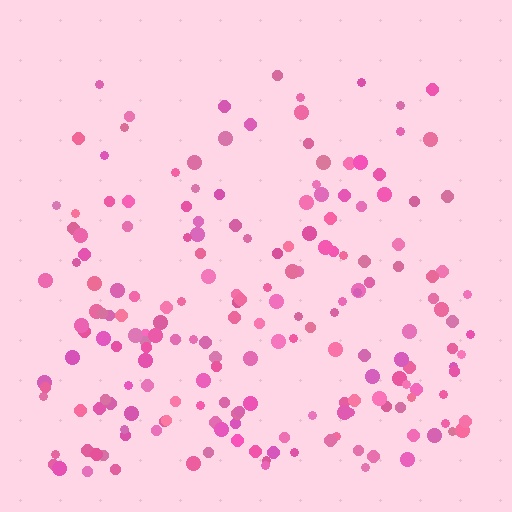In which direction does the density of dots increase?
From top to bottom, with the bottom side densest.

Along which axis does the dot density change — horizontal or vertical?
Vertical.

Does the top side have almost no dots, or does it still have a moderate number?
Still a moderate number, just noticeably fewer than the bottom.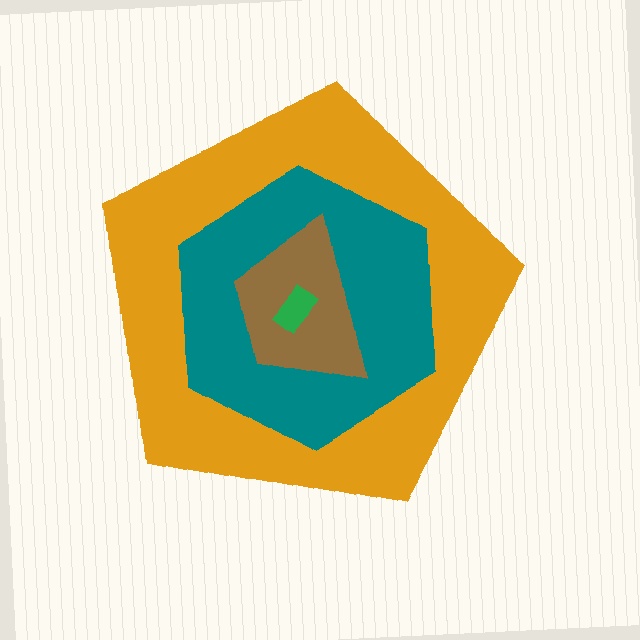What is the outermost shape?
The orange pentagon.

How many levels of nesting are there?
4.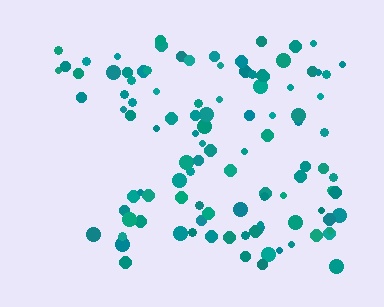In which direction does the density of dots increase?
From left to right, with the right side densest.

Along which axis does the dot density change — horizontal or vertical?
Horizontal.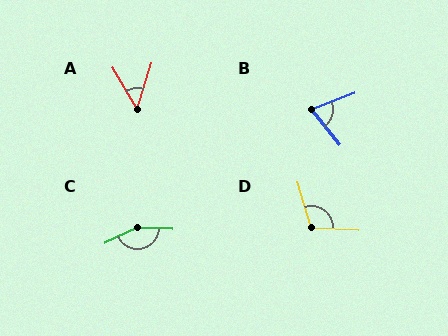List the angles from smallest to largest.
A (48°), B (72°), D (109°), C (151°).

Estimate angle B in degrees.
Approximately 72 degrees.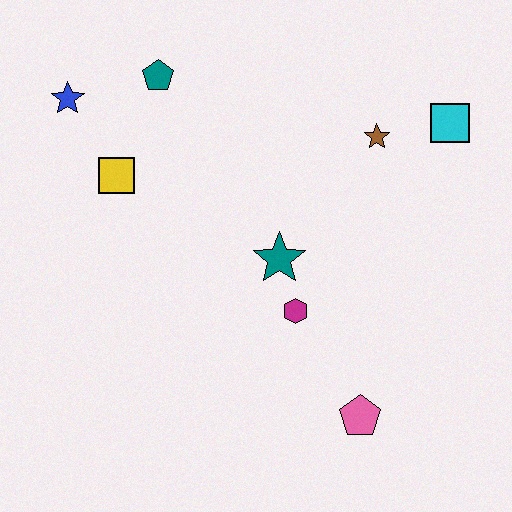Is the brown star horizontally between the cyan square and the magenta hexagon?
Yes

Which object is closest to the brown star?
The cyan square is closest to the brown star.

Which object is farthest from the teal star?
The blue star is farthest from the teal star.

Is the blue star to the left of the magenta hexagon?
Yes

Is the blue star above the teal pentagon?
No